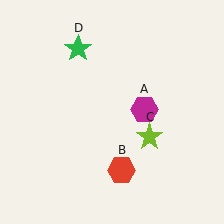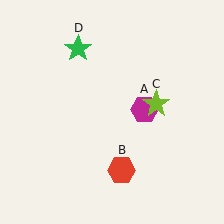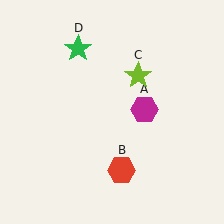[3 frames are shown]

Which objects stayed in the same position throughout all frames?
Magenta hexagon (object A) and red hexagon (object B) and green star (object D) remained stationary.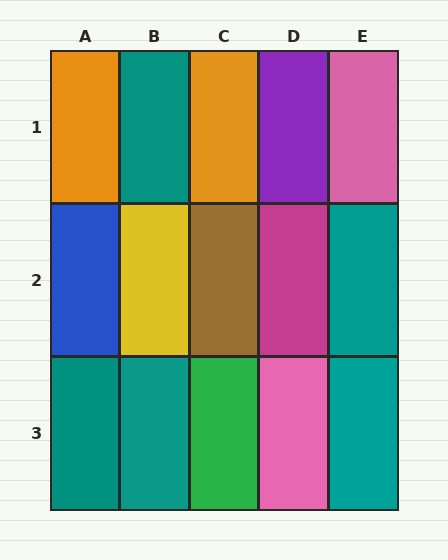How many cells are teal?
5 cells are teal.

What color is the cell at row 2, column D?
Magenta.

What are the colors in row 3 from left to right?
Teal, teal, green, pink, teal.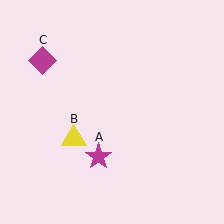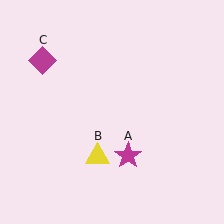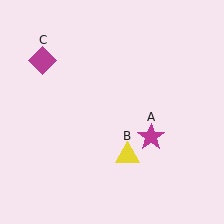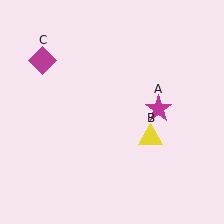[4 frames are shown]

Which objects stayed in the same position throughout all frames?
Magenta diamond (object C) remained stationary.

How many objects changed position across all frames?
2 objects changed position: magenta star (object A), yellow triangle (object B).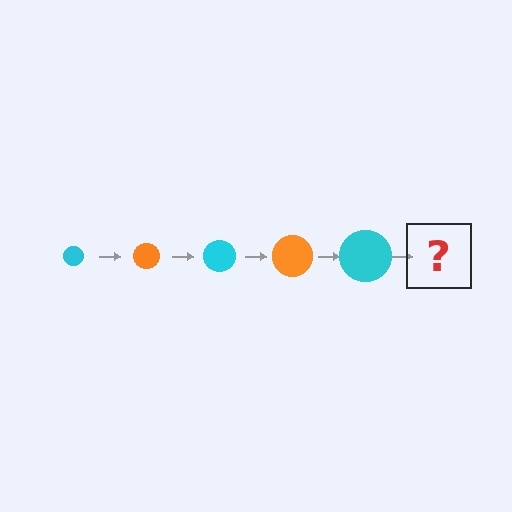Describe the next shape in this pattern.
It should be an orange circle, larger than the previous one.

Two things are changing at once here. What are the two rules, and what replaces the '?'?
The two rules are that the circle grows larger each step and the color cycles through cyan and orange. The '?' should be an orange circle, larger than the previous one.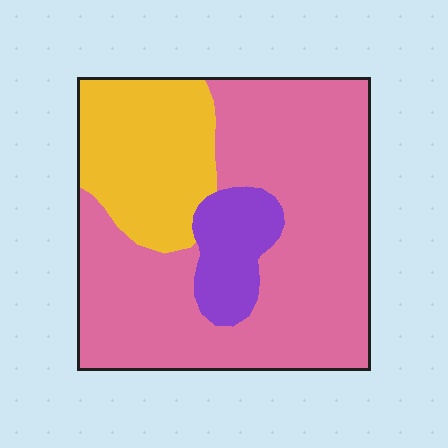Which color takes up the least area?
Purple, at roughly 10%.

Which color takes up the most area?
Pink, at roughly 65%.